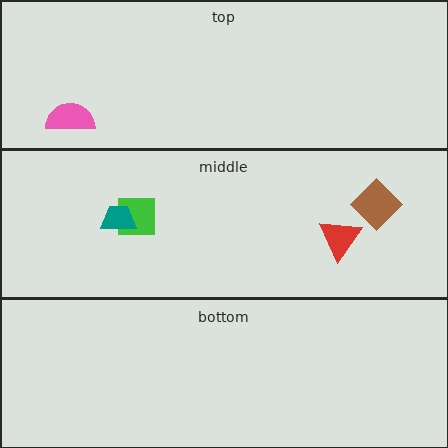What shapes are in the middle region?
The red triangle, the brown diamond, the green square, the teal trapezoid.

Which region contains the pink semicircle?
The top region.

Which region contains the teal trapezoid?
The middle region.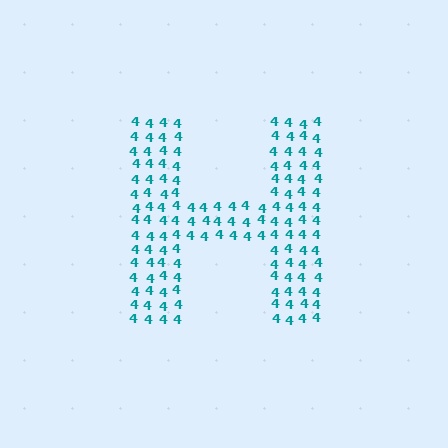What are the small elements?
The small elements are digit 4's.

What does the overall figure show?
The overall figure shows the letter H.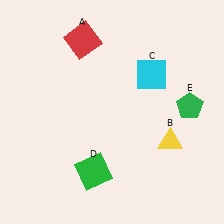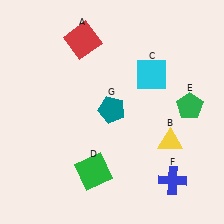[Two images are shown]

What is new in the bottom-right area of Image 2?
A blue cross (F) was added in the bottom-right area of Image 2.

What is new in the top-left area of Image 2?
A teal pentagon (G) was added in the top-left area of Image 2.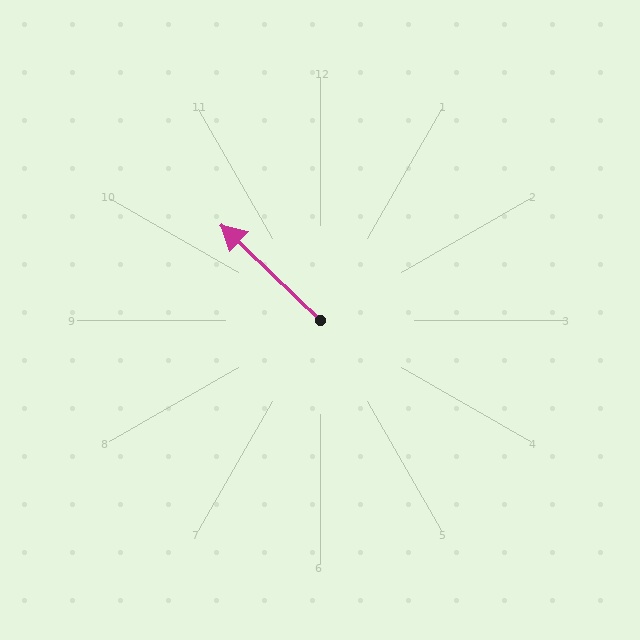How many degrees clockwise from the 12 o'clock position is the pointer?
Approximately 314 degrees.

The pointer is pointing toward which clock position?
Roughly 10 o'clock.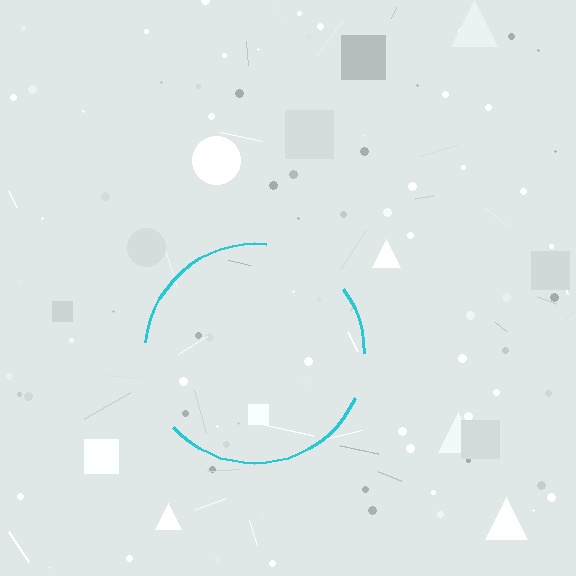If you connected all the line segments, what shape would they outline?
They would outline a circle.